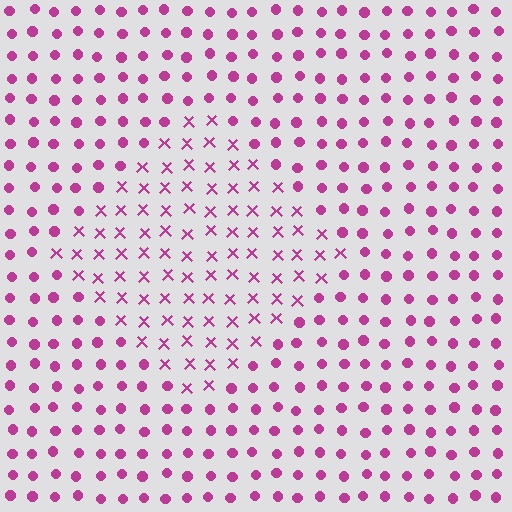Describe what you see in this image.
The image is filled with small magenta elements arranged in a uniform grid. A diamond-shaped region contains X marks, while the surrounding area contains circles. The boundary is defined purely by the change in element shape.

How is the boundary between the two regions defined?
The boundary is defined by a change in element shape: X marks inside vs. circles outside. All elements share the same color and spacing.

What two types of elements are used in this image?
The image uses X marks inside the diamond region and circles outside it.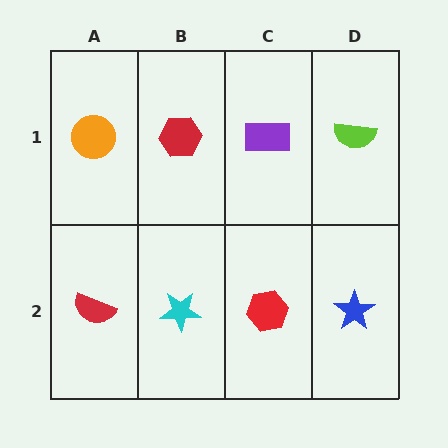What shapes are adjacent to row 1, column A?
A red semicircle (row 2, column A), a red hexagon (row 1, column B).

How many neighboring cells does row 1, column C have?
3.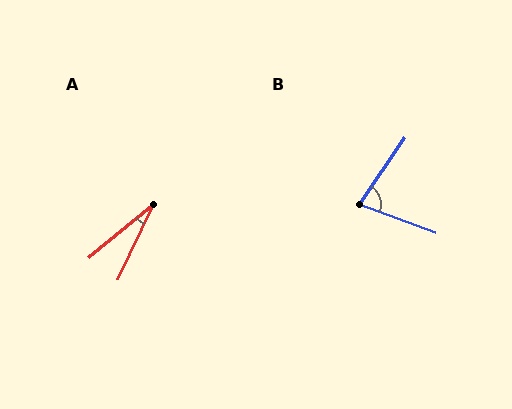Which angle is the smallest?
A, at approximately 25 degrees.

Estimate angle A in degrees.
Approximately 25 degrees.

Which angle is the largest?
B, at approximately 76 degrees.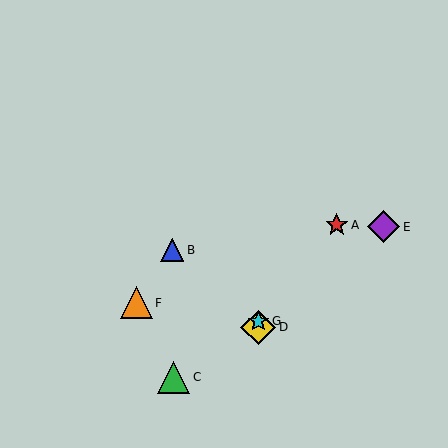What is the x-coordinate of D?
Object D is at x≈258.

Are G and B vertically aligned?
No, G is at x≈258 and B is at x≈172.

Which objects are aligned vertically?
Objects D, G are aligned vertically.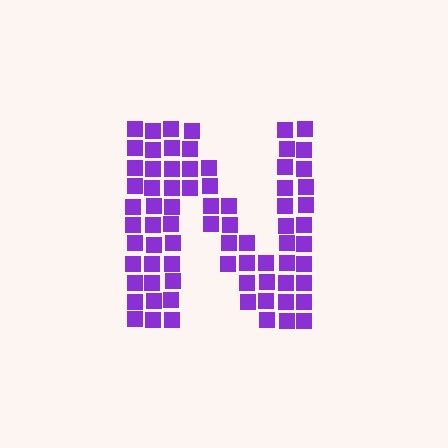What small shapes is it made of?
It is made of small squares.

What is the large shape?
The large shape is the letter N.